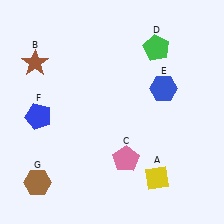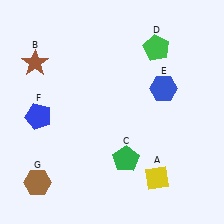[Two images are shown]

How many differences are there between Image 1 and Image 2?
There is 1 difference between the two images.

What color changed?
The pentagon (C) changed from pink in Image 1 to green in Image 2.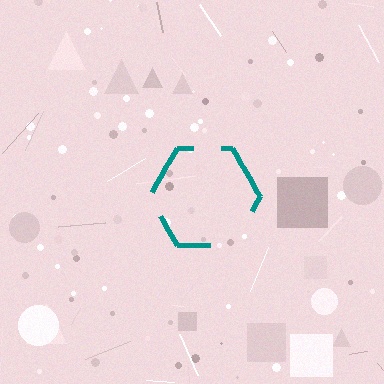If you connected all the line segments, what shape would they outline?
They would outline a hexagon.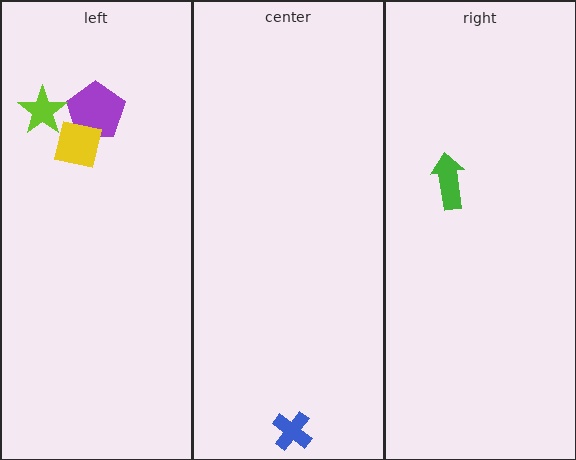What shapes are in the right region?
The green arrow.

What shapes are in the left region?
The purple pentagon, the lime star, the yellow square.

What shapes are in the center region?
The blue cross.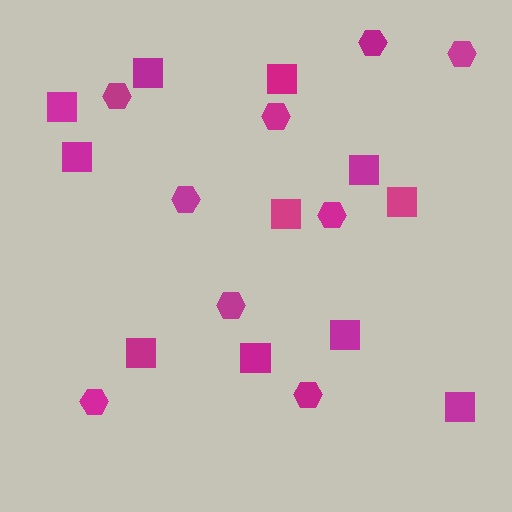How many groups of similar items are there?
There are 2 groups: one group of squares (11) and one group of hexagons (9).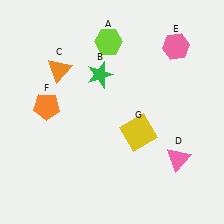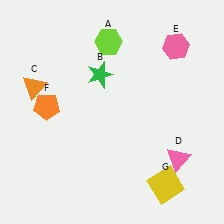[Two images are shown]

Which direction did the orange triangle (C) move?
The orange triangle (C) moved left.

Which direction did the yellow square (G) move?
The yellow square (G) moved down.